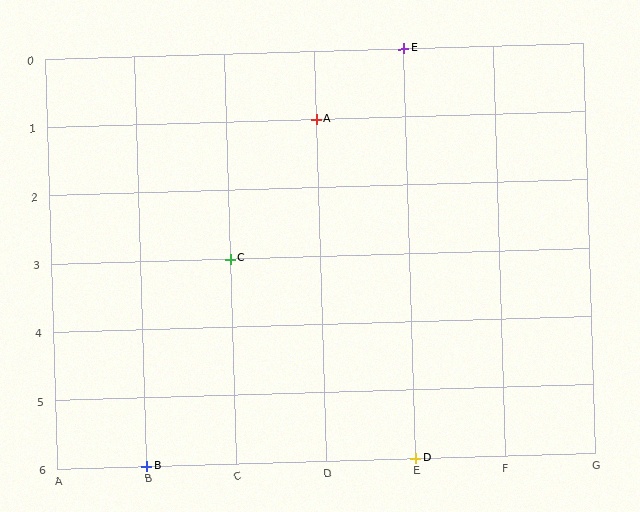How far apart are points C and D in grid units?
Points C and D are 2 columns and 3 rows apart (about 3.6 grid units diagonally).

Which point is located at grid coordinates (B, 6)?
Point B is at (B, 6).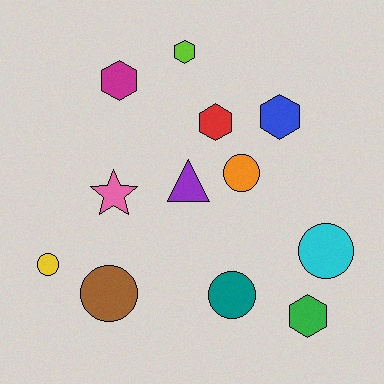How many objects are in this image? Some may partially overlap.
There are 12 objects.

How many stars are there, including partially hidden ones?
There is 1 star.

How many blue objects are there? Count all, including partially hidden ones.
There is 1 blue object.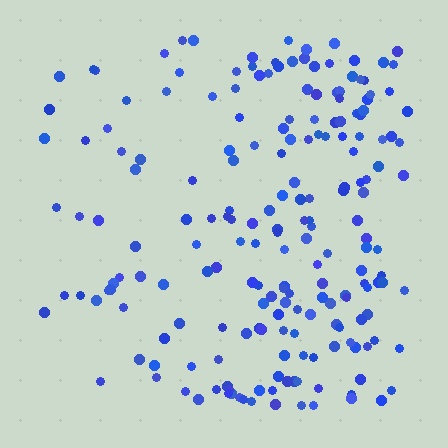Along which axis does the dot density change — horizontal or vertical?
Horizontal.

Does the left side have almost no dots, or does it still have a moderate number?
Still a moderate number, just noticeably fewer than the right.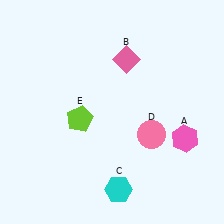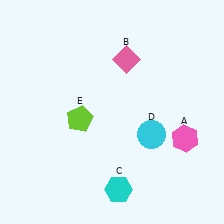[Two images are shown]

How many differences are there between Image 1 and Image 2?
There is 1 difference between the two images.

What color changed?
The circle (D) changed from pink in Image 1 to cyan in Image 2.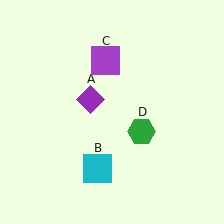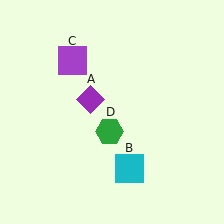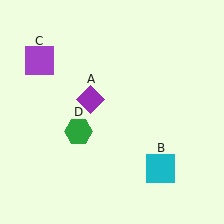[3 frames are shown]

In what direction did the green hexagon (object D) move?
The green hexagon (object D) moved left.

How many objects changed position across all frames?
3 objects changed position: cyan square (object B), purple square (object C), green hexagon (object D).